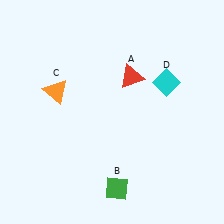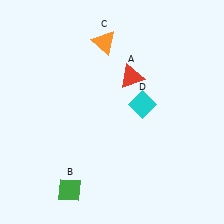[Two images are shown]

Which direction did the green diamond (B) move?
The green diamond (B) moved left.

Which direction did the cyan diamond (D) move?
The cyan diamond (D) moved left.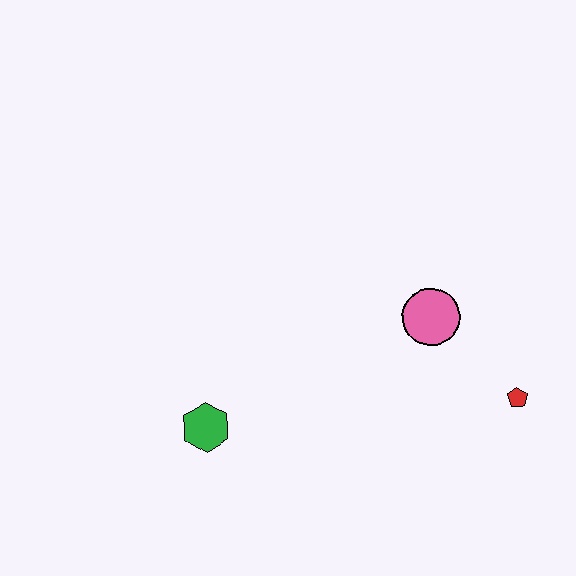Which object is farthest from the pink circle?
The green hexagon is farthest from the pink circle.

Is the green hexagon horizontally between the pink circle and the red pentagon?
No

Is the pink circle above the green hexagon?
Yes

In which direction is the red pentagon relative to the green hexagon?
The red pentagon is to the right of the green hexagon.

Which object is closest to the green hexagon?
The pink circle is closest to the green hexagon.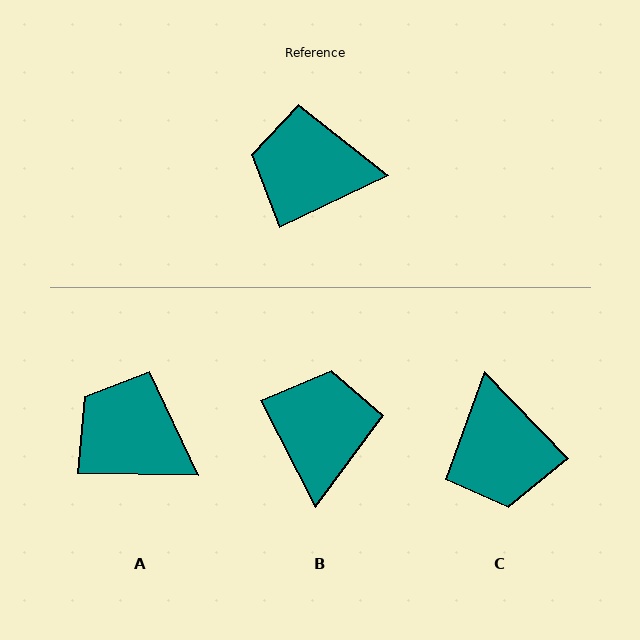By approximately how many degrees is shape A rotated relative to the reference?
Approximately 26 degrees clockwise.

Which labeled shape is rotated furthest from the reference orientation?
C, about 108 degrees away.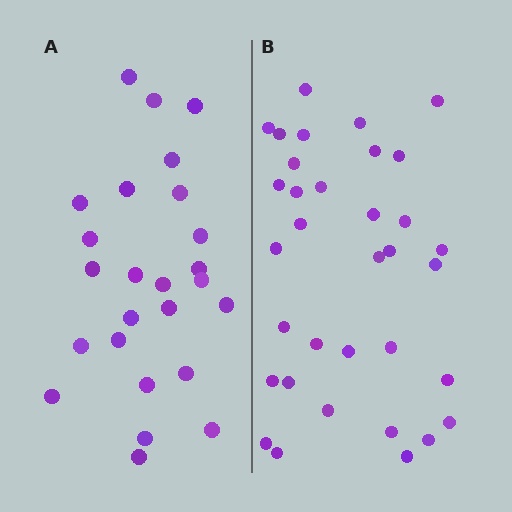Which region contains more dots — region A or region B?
Region B (the right region) has more dots.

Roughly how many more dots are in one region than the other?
Region B has roughly 8 or so more dots than region A.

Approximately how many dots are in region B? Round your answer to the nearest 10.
About 30 dots. (The exact count is 34, which rounds to 30.)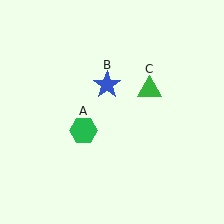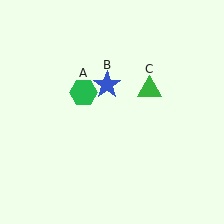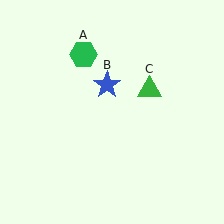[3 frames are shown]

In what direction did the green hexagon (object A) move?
The green hexagon (object A) moved up.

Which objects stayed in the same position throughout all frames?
Blue star (object B) and green triangle (object C) remained stationary.